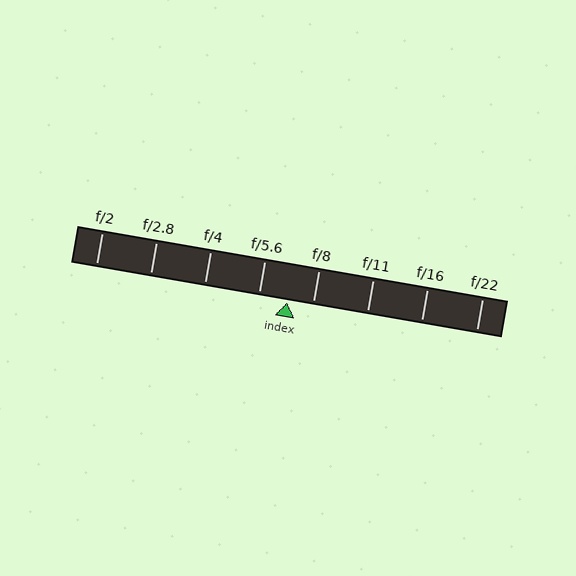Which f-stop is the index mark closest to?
The index mark is closest to f/8.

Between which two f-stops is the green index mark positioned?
The index mark is between f/5.6 and f/8.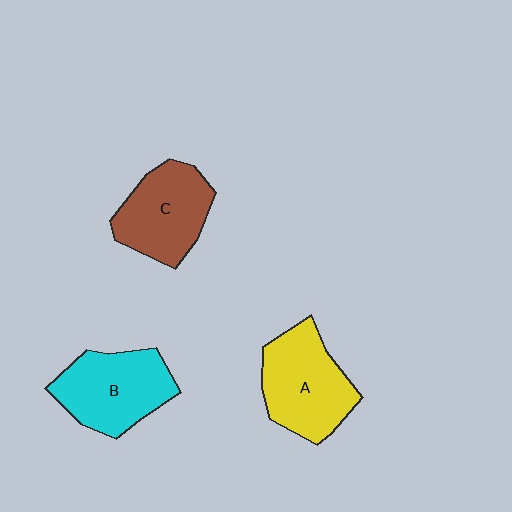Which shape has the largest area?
Shape A (yellow).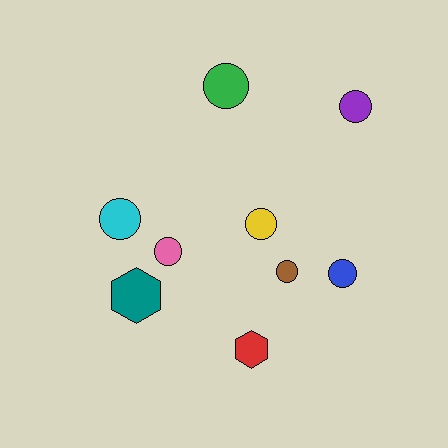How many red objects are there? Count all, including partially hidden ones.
There is 1 red object.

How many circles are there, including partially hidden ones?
There are 7 circles.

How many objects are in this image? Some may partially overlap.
There are 9 objects.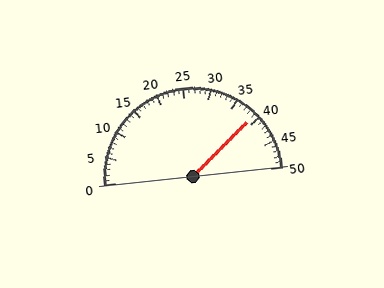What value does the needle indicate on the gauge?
The needle indicates approximately 39.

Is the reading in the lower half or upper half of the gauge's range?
The reading is in the upper half of the range (0 to 50).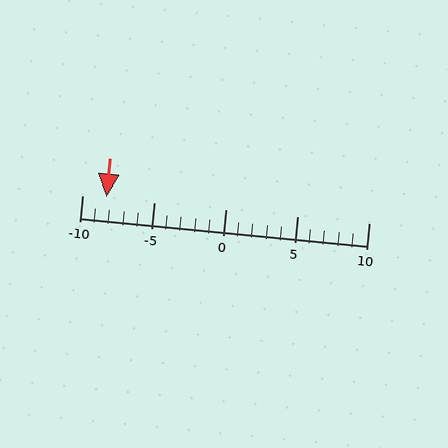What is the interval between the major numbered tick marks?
The major tick marks are spaced 5 units apart.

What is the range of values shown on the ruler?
The ruler shows values from -10 to 10.